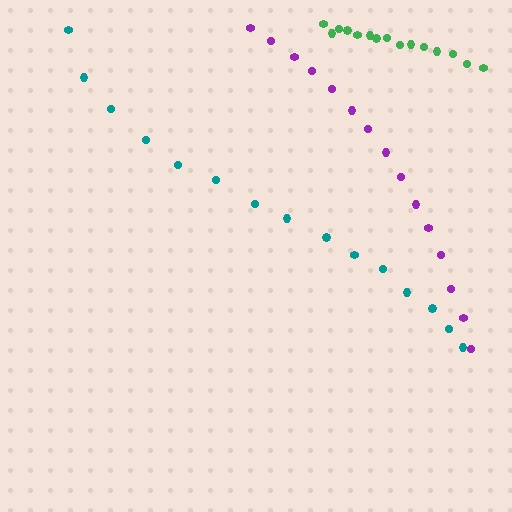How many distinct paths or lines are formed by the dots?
There are 3 distinct paths.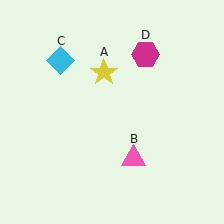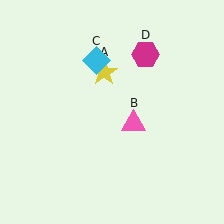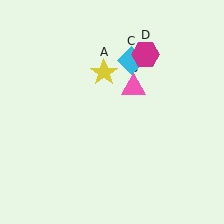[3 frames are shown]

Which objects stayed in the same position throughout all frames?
Yellow star (object A) and magenta hexagon (object D) remained stationary.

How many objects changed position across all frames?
2 objects changed position: pink triangle (object B), cyan diamond (object C).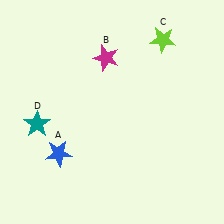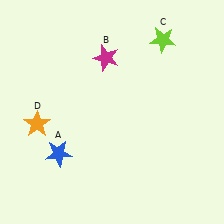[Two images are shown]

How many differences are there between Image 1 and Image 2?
There is 1 difference between the two images.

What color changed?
The star (D) changed from teal in Image 1 to orange in Image 2.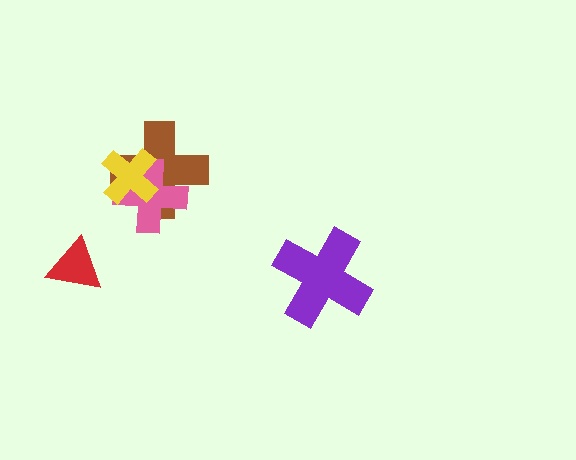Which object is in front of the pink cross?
The yellow cross is in front of the pink cross.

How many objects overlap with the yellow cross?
2 objects overlap with the yellow cross.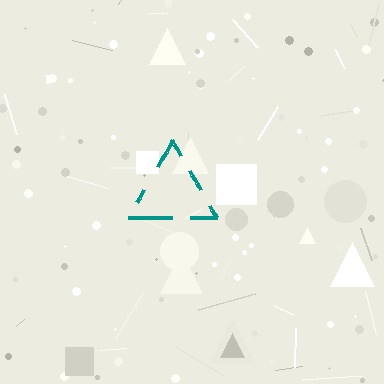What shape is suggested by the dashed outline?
The dashed outline suggests a triangle.